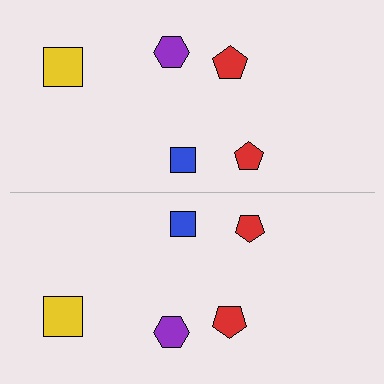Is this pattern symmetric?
Yes, this pattern has bilateral (reflection) symmetry.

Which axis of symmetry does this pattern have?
The pattern has a horizontal axis of symmetry running through the center of the image.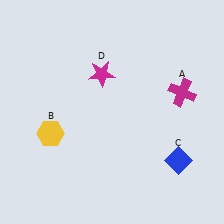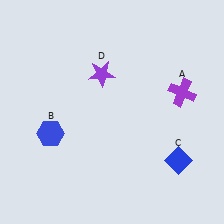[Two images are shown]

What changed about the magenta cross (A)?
In Image 1, A is magenta. In Image 2, it changed to purple.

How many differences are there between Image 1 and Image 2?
There are 3 differences between the two images.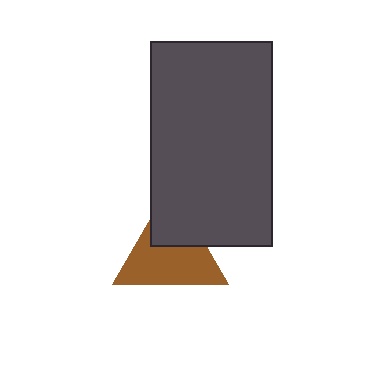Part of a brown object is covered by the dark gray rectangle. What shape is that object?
It is a triangle.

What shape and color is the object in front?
The object in front is a dark gray rectangle.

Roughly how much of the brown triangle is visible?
About half of it is visible (roughly 64%).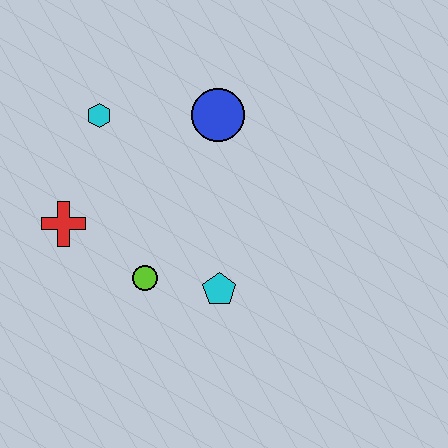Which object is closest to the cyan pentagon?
The lime circle is closest to the cyan pentagon.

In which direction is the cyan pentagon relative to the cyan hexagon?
The cyan pentagon is below the cyan hexagon.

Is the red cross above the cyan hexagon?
No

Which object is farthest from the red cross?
The blue circle is farthest from the red cross.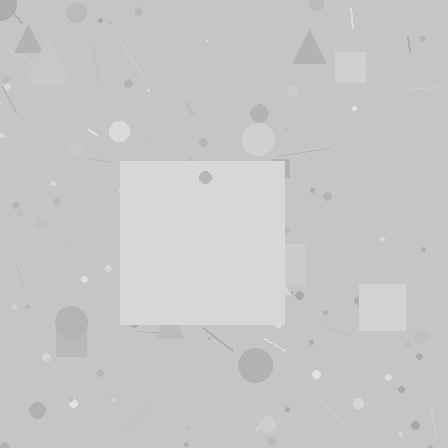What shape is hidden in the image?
A square is hidden in the image.